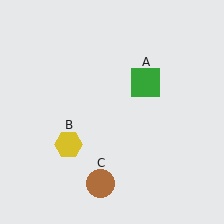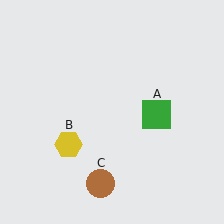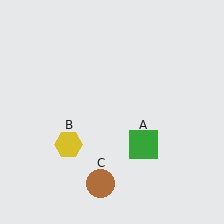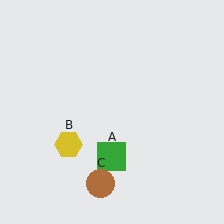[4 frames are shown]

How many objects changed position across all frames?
1 object changed position: green square (object A).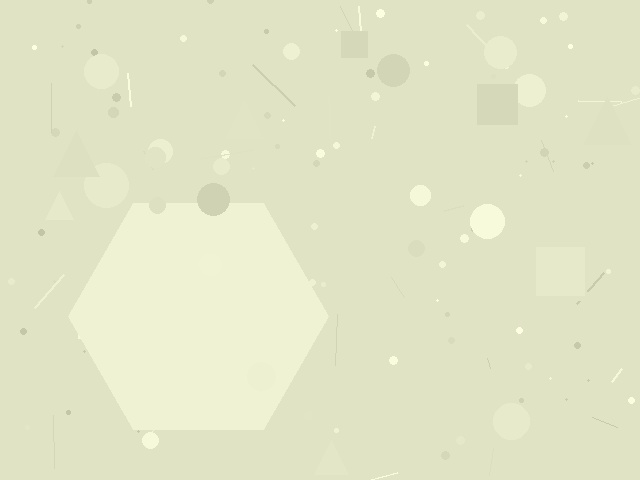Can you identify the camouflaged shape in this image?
The camouflaged shape is a hexagon.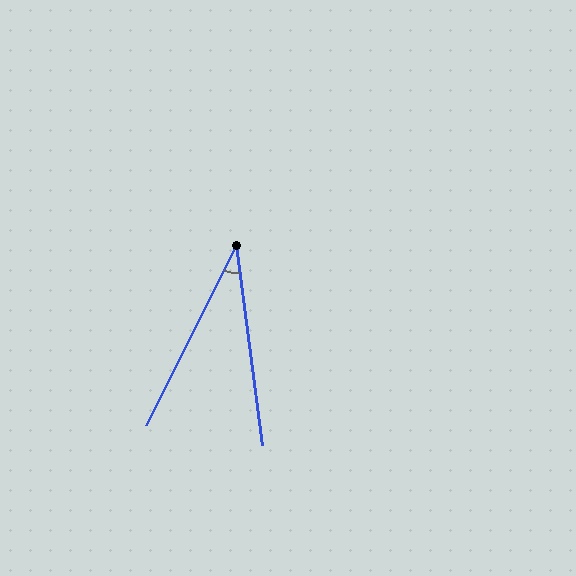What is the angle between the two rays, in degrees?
Approximately 34 degrees.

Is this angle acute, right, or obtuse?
It is acute.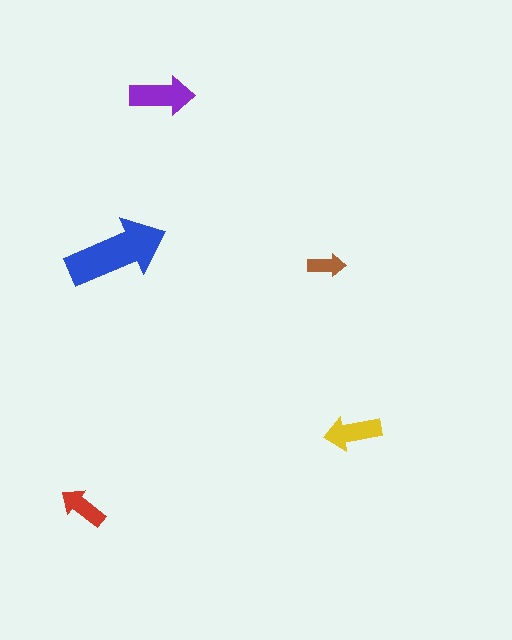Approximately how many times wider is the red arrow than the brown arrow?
About 1.5 times wider.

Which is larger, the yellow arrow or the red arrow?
The yellow one.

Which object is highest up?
The purple arrow is topmost.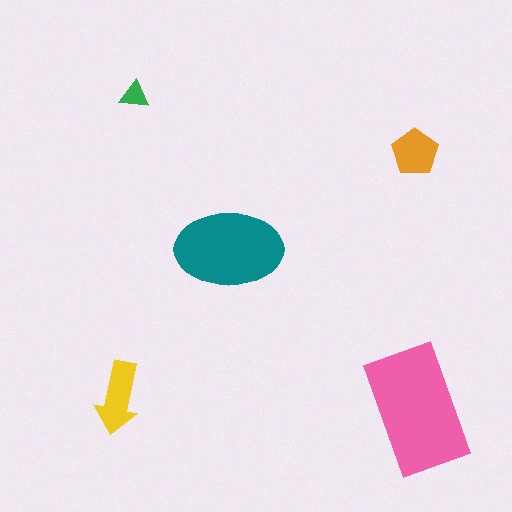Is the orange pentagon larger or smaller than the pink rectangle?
Smaller.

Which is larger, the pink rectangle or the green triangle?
The pink rectangle.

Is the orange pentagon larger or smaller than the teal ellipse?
Smaller.